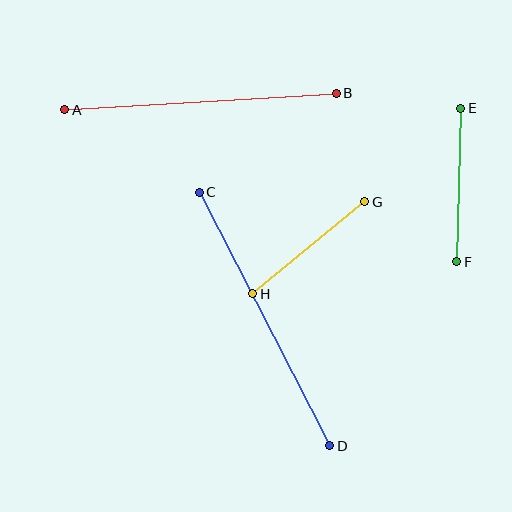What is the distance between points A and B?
The distance is approximately 272 pixels.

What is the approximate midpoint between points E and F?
The midpoint is at approximately (459, 185) pixels.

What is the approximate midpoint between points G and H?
The midpoint is at approximately (309, 248) pixels.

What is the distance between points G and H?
The distance is approximately 144 pixels.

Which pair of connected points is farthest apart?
Points C and D are farthest apart.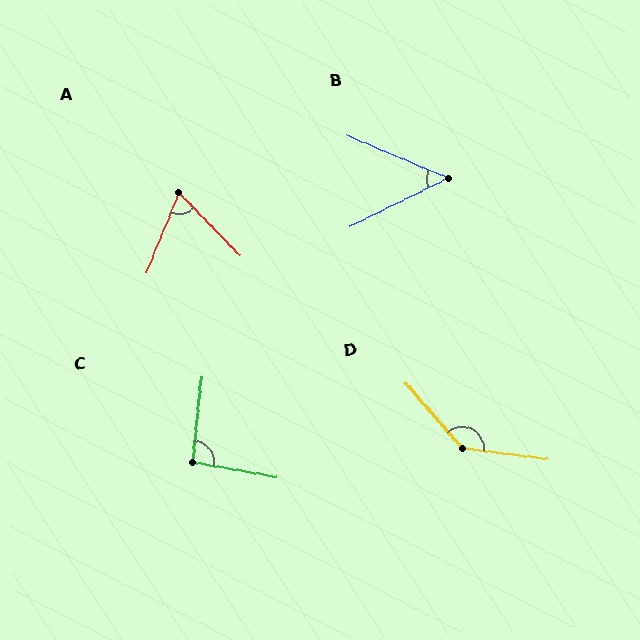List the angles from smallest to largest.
B (49°), A (66°), C (94°), D (138°).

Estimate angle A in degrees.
Approximately 66 degrees.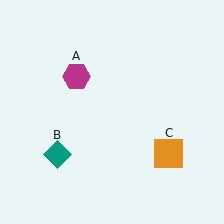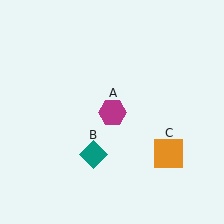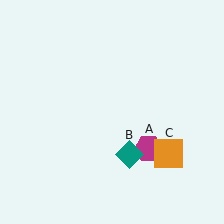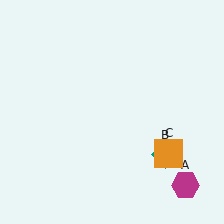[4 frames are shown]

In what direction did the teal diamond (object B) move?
The teal diamond (object B) moved right.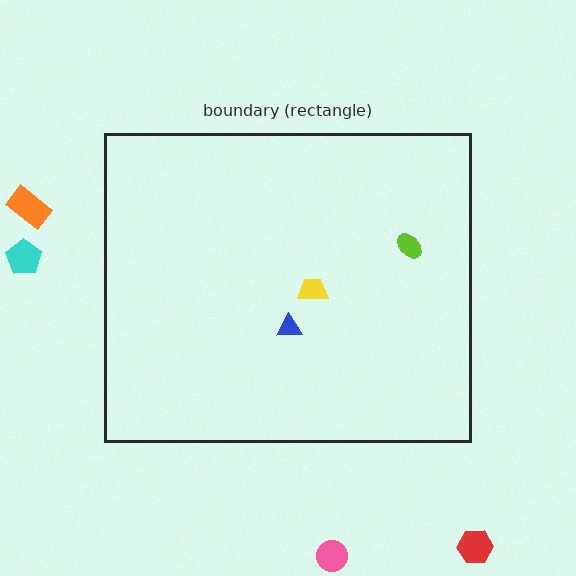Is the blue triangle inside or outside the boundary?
Inside.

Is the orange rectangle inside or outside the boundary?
Outside.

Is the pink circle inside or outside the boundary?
Outside.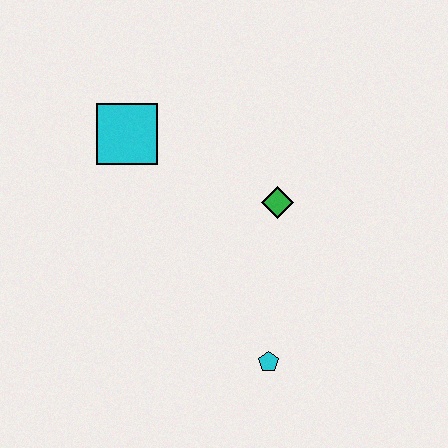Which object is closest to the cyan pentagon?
The green diamond is closest to the cyan pentagon.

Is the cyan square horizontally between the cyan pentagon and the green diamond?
No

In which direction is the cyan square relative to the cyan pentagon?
The cyan square is above the cyan pentagon.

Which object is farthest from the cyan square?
The cyan pentagon is farthest from the cyan square.